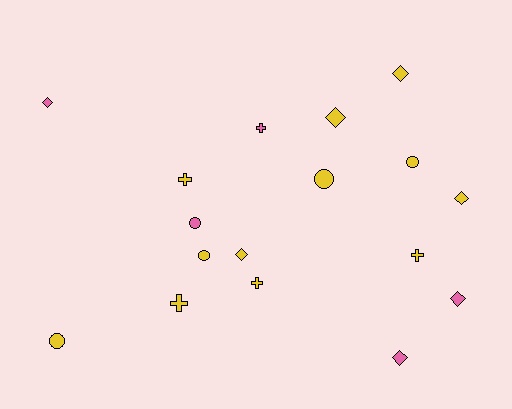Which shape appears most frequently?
Diamond, with 7 objects.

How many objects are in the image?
There are 17 objects.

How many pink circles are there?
There is 1 pink circle.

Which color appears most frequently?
Yellow, with 12 objects.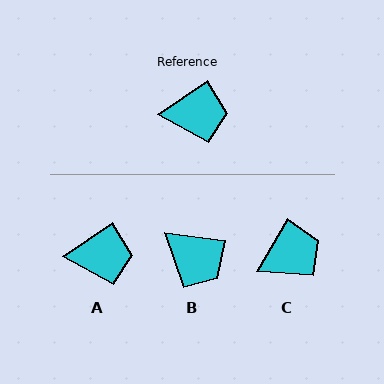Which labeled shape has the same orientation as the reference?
A.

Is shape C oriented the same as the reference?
No, it is off by about 24 degrees.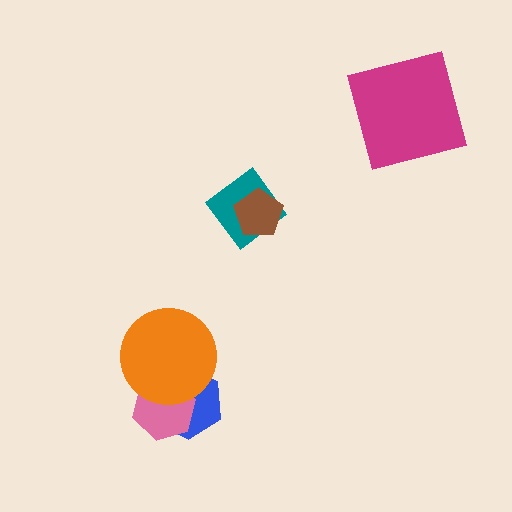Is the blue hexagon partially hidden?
Yes, it is partially covered by another shape.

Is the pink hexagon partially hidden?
Yes, it is partially covered by another shape.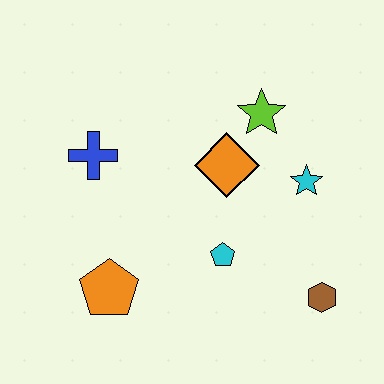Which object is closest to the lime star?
The orange diamond is closest to the lime star.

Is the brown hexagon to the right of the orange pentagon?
Yes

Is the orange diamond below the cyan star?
No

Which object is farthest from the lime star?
The orange pentagon is farthest from the lime star.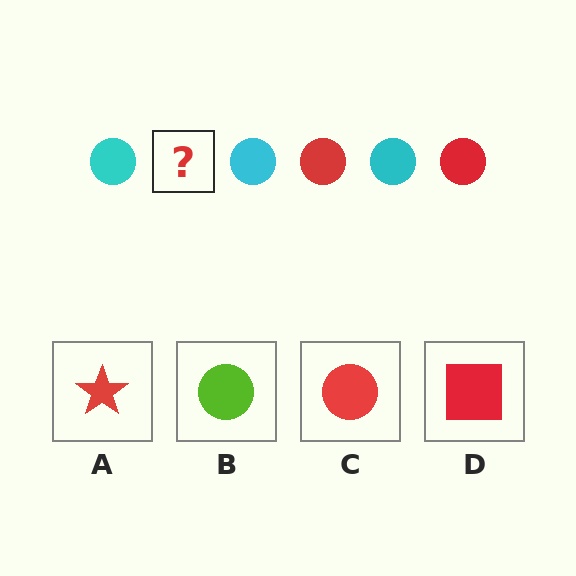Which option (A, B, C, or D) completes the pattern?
C.